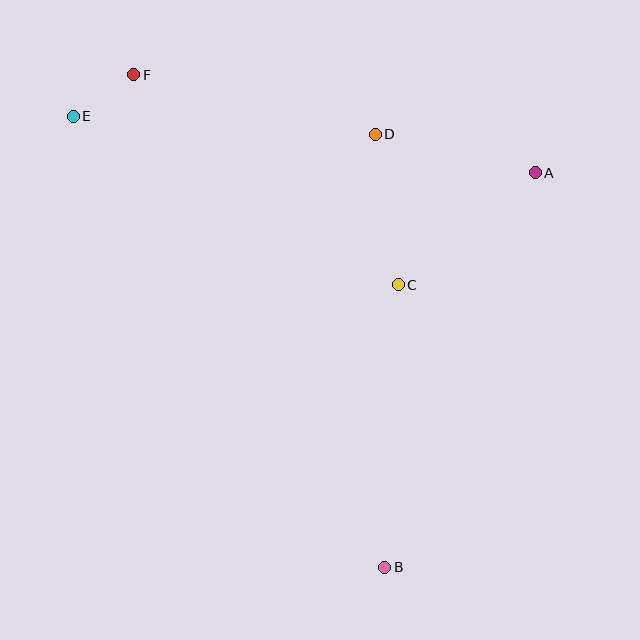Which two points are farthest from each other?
Points B and F are farthest from each other.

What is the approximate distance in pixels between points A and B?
The distance between A and B is approximately 422 pixels.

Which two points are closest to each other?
Points E and F are closest to each other.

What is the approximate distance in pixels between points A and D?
The distance between A and D is approximately 165 pixels.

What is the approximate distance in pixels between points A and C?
The distance between A and C is approximately 177 pixels.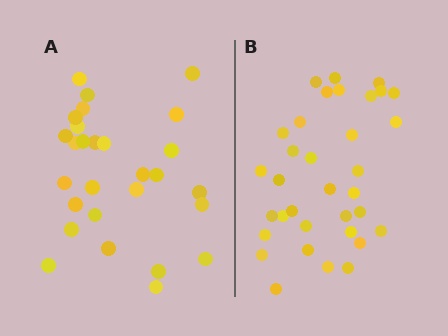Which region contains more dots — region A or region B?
Region B (the right region) has more dots.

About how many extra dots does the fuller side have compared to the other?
Region B has about 6 more dots than region A.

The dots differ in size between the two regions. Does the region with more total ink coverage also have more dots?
No. Region A has more total ink coverage because its dots are larger, but region B actually contains more individual dots. Total area can be misleading — the number of items is what matters here.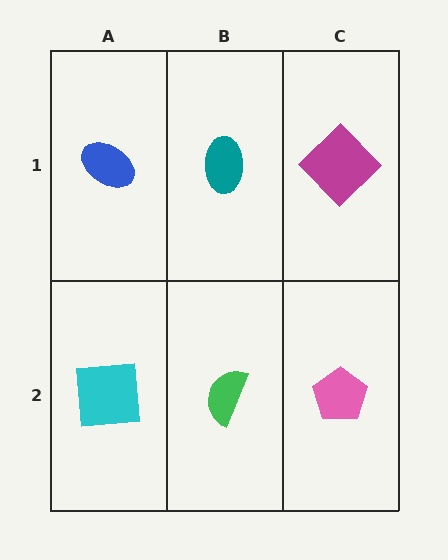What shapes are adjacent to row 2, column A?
A blue ellipse (row 1, column A), a green semicircle (row 2, column B).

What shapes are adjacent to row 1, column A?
A cyan square (row 2, column A), a teal ellipse (row 1, column B).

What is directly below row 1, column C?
A pink pentagon.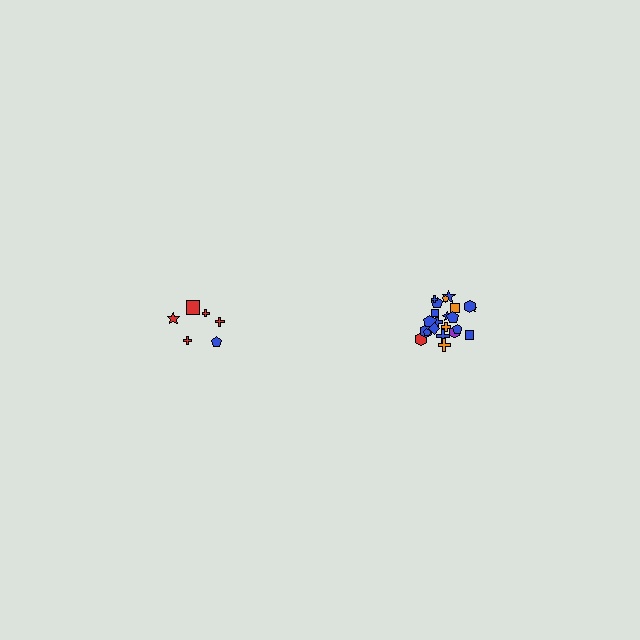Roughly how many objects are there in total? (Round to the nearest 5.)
Roughly 30 objects in total.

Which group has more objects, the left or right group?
The right group.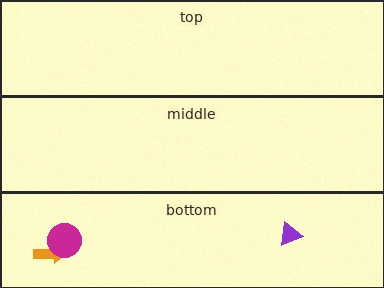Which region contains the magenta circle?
The bottom region.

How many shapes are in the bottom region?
3.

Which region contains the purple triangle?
The bottom region.